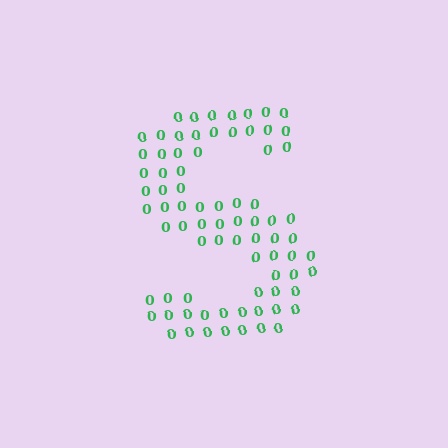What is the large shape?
The large shape is the letter S.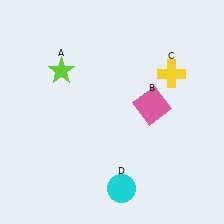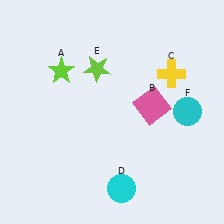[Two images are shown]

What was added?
A lime star (E), a cyan circle (F) were added in Image 2.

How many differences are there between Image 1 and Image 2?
There are 2 differences between the two images.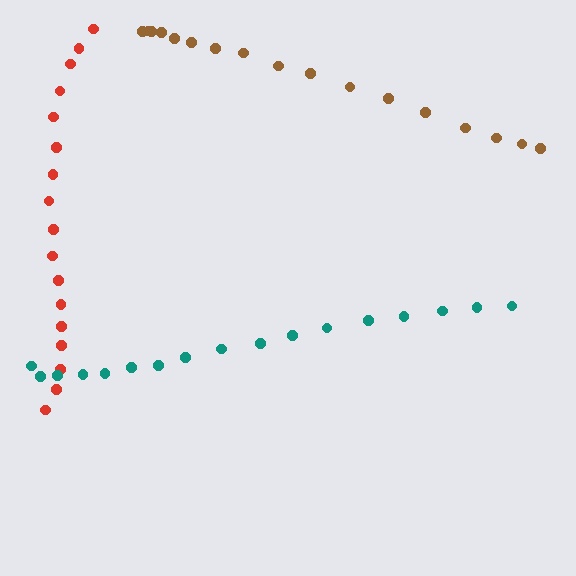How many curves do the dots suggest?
There are 3 distinct paths.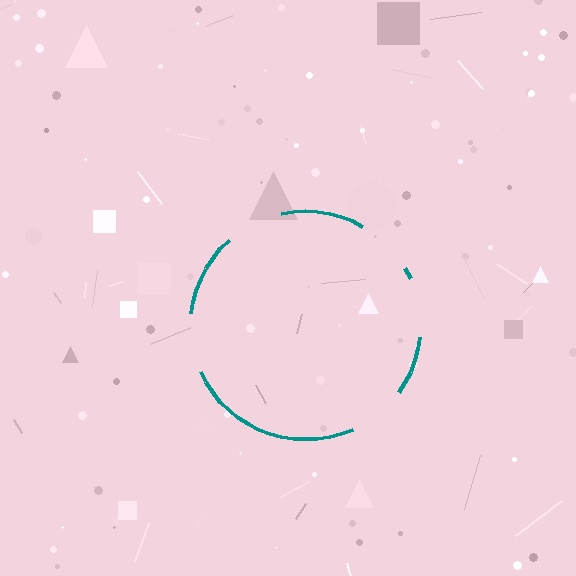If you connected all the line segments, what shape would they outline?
They would outline a circle.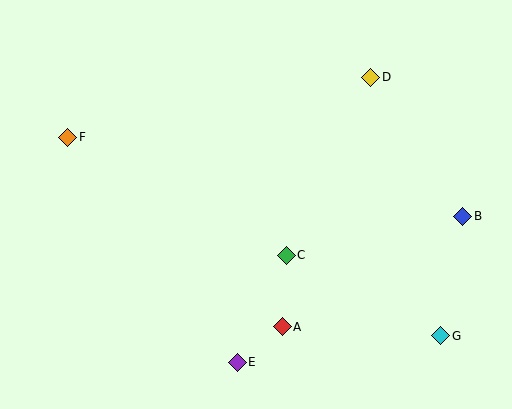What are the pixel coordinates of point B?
Point B is at (463, 216).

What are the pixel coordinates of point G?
Point G is at (441, 336).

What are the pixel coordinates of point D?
Point D is at (371, 77).